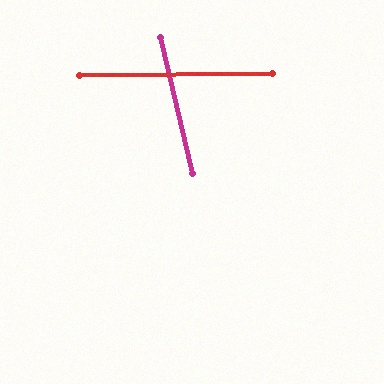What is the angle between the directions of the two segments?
Approximately 77 degrees.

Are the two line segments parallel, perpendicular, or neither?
Neither parallel nor perpendicular — they differ by about 77°.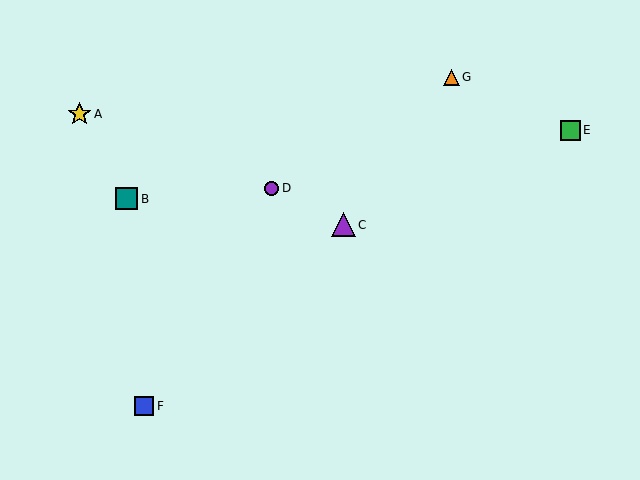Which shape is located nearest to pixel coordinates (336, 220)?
The purple triangle (labeled C) at (343, 225) is nearest to that location.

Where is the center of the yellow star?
The center of the yellow star is at (80, 114).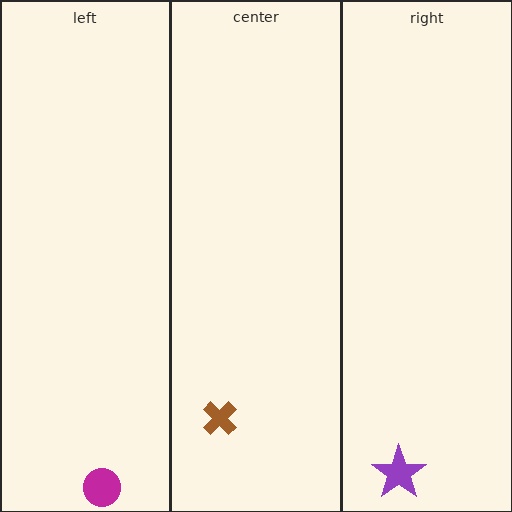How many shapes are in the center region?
1.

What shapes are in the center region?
The brown cross.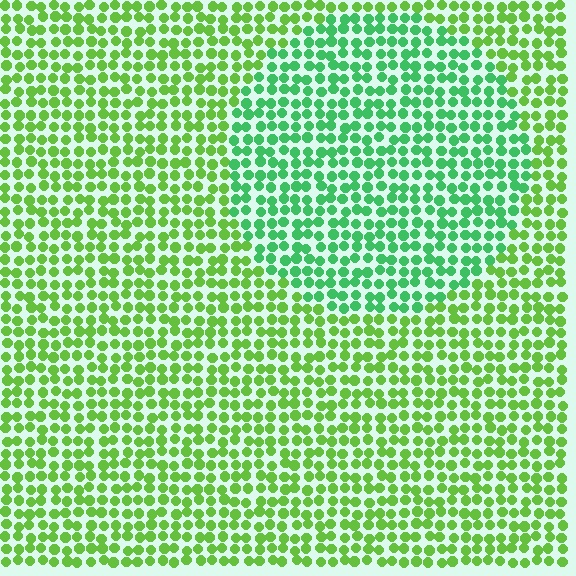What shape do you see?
I see a circle.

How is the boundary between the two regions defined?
The boundary is defined purely by a slight shift in hue (about 34 degrees). Spacing, size, and orientation are identical on both sides.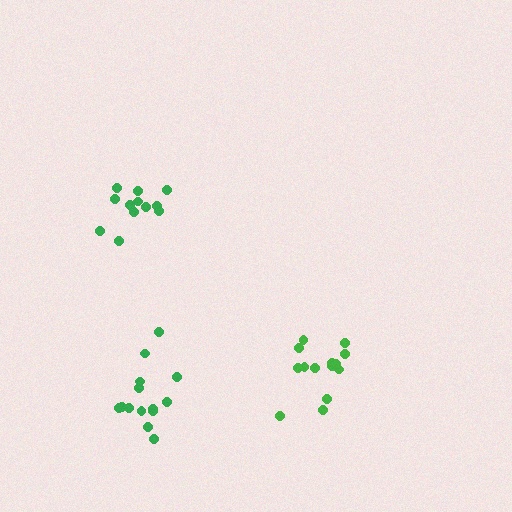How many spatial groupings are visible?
There are 3 spatial groupings.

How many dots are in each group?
Group 1: 14 dots, Group 2: 12 dots, Group 3: 14 dots (40 total).